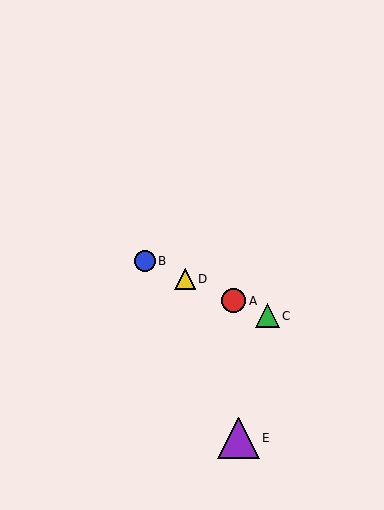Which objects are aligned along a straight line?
Objects A, B, C, D are aligned along a straight line.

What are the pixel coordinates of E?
Object E is at (239, 438).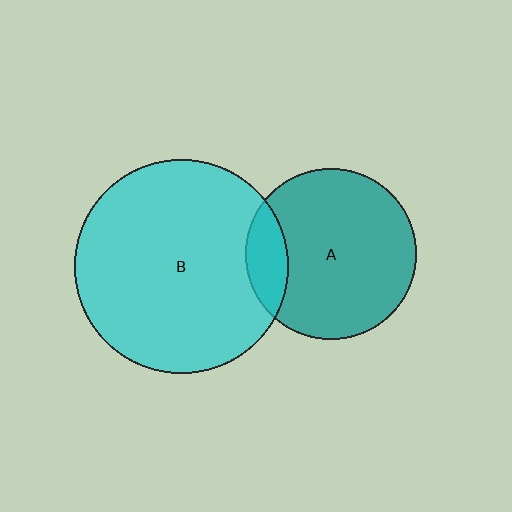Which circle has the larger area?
Circle B (cyan).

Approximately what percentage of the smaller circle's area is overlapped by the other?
Approximately 15%.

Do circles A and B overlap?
Yes.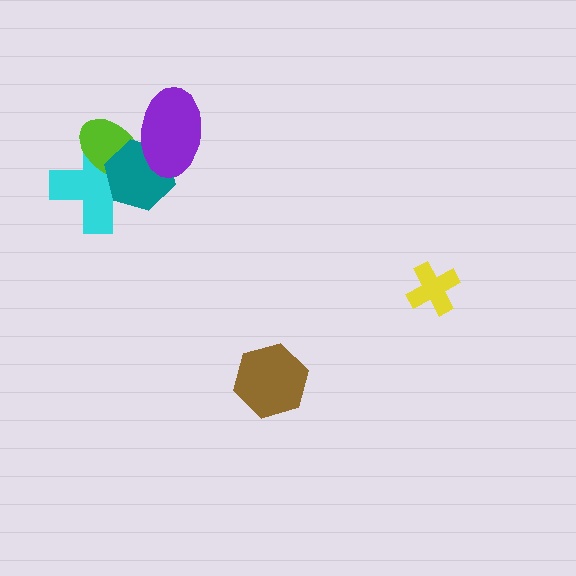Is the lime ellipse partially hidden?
Yes, it is partially covered by another shape.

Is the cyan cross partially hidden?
Yes, it is partially covered by another shape.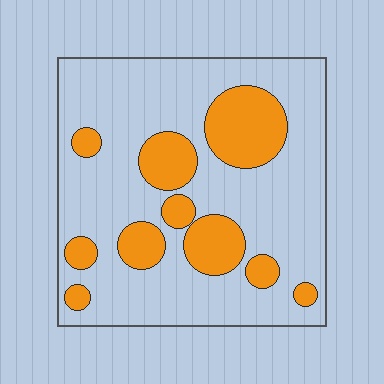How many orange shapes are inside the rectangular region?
10.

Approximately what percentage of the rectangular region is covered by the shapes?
Approximately 25%.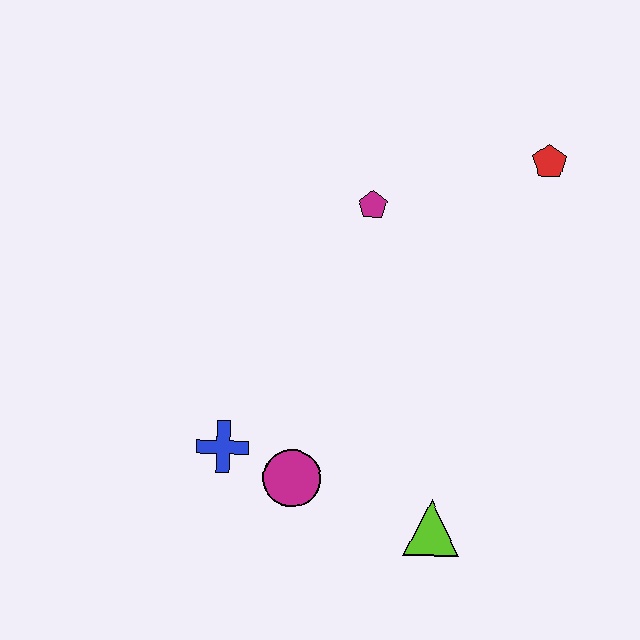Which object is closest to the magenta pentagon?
The red pentagon is closest to the magenta pentagon.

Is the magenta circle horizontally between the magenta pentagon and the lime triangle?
No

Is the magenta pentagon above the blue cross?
Yes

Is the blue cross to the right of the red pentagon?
No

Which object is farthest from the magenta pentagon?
The lime triangle is farthest from the magenta pentagon.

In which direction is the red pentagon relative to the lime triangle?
The red pentagon is above the lime triangle.